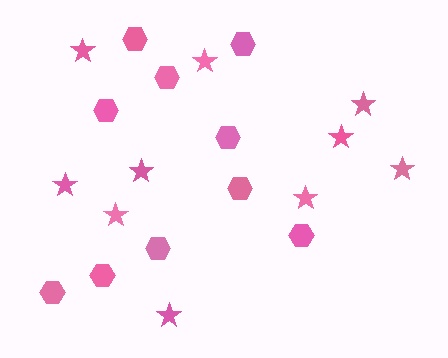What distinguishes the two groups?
There are 2 groups: one group of stars (10) and one group of hexagons (10).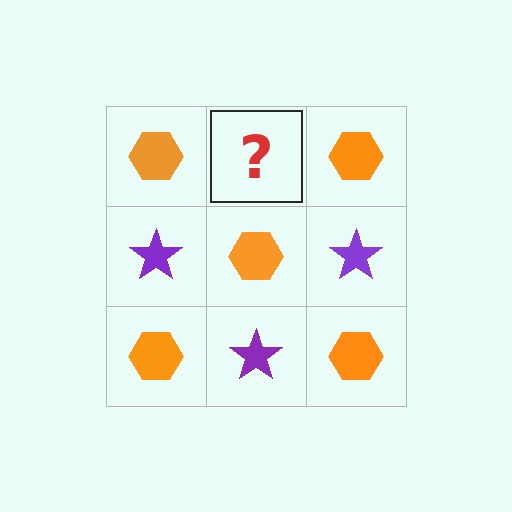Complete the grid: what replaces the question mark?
The question mark should be replaced with a purple star.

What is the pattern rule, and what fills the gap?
The rule is that it alternates orange hexagon and purple star in a checkerboard pattern. The gap should be filled with a purple star.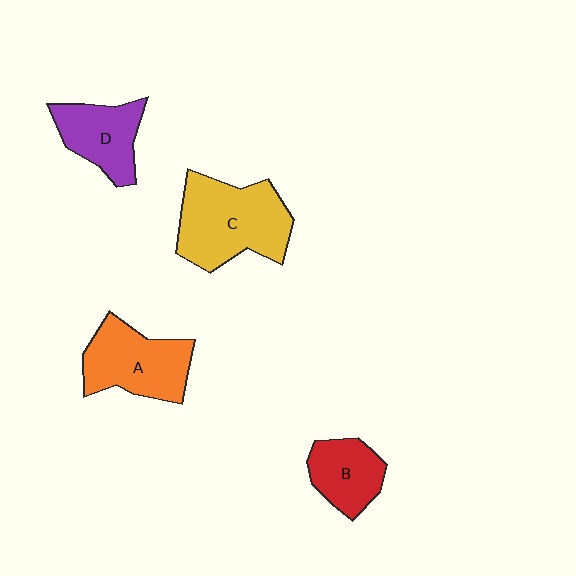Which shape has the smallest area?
Shape B (red).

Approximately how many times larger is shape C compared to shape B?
Approximately 1.8 times.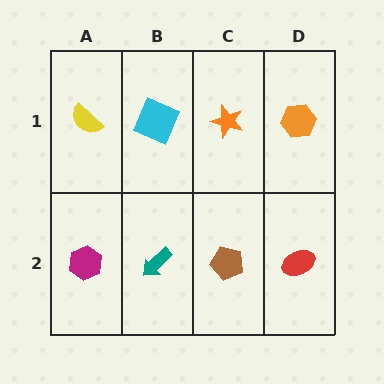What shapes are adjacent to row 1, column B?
A teal arrow (row 2, column B), a yellow semicircle (row 1, column A), an orange star (row 1, column C).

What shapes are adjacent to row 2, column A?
A yellow semicircle (row 1, column A), a teal arrow (row 2, column B).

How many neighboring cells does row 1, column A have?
2.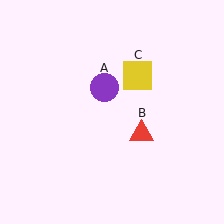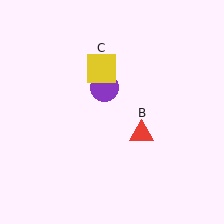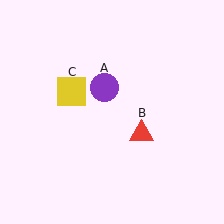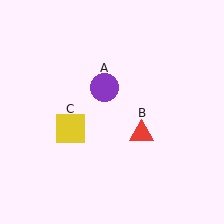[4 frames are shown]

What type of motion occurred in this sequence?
The yellow square (object C) rotated counterclockwise around the center of the scene.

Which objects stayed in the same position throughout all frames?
Purple circle (object A) and red triangle (object B) remained stationary.